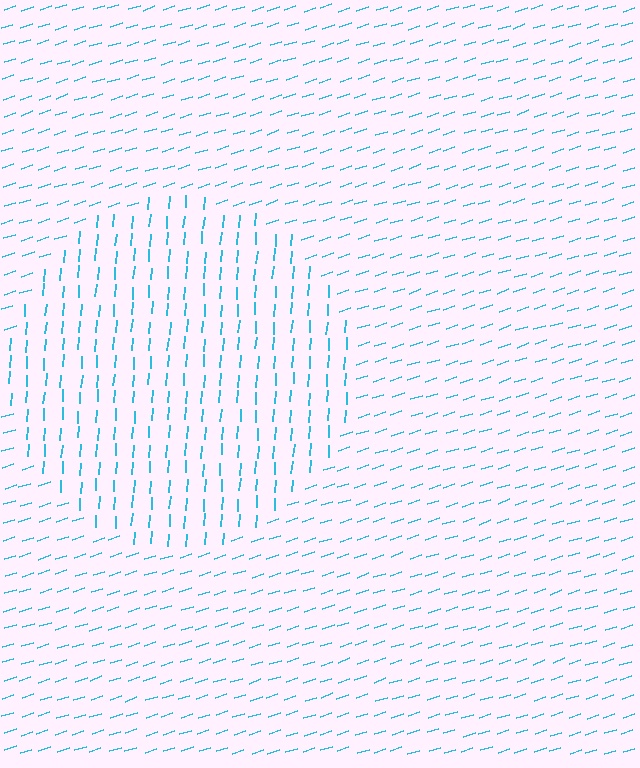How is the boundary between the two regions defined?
The boundary is defined purely by a change in line orientation (approximately 68 degrees difference). All lines are the same color and thickness.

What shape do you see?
I see a circle.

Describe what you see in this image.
The image is filled with small cyan line segments. A circle region in the image has lines oriented differently from the surrounding lines, creating a visible texture boundary.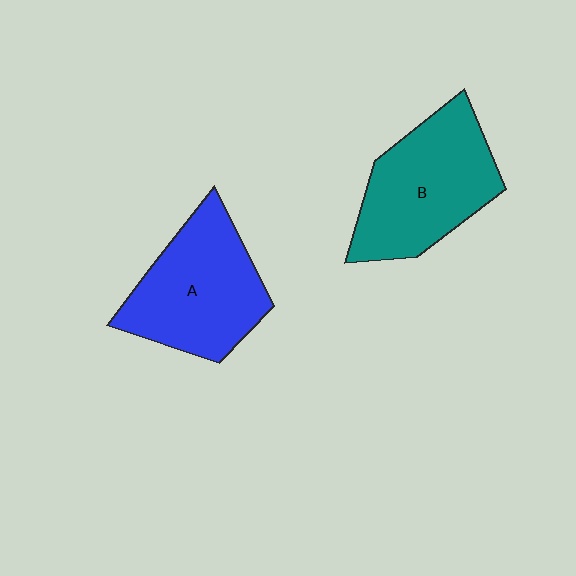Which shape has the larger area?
Shape B (teal).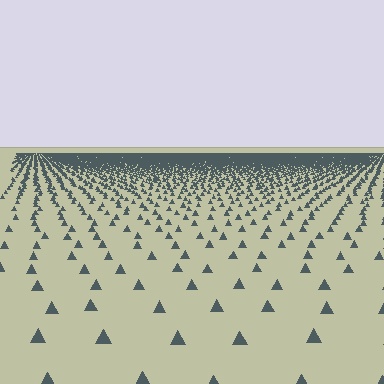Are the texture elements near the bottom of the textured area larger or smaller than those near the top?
Larger. Near the bottom, elements are closer to the viewer and appear at a bigger on-screen size.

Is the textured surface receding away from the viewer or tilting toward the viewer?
The surface is receding away from the viewer. Texture elements get smaller and denser toward the top.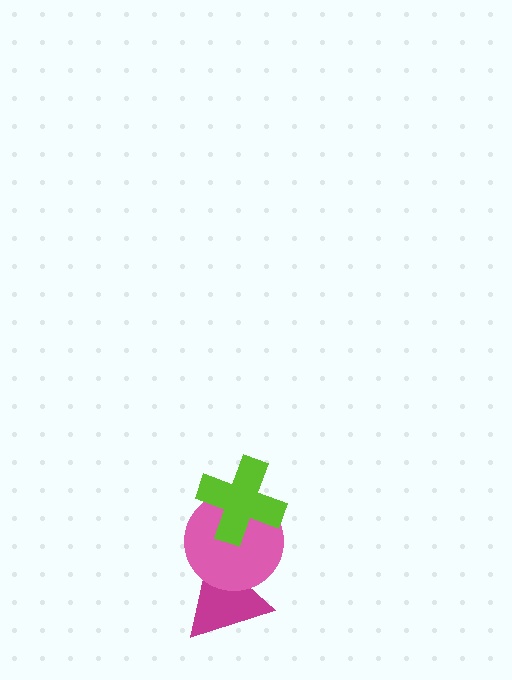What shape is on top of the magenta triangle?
The pink circle is on top of the magenta triangle.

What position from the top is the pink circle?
The pink circle is 2nd from the top.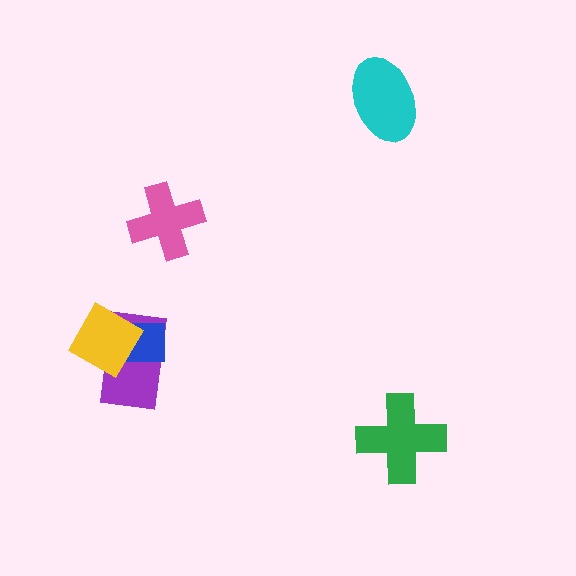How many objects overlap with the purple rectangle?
2 objects overlap with the purple rectangle.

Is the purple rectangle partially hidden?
Yes, it is partially covered by another shape.